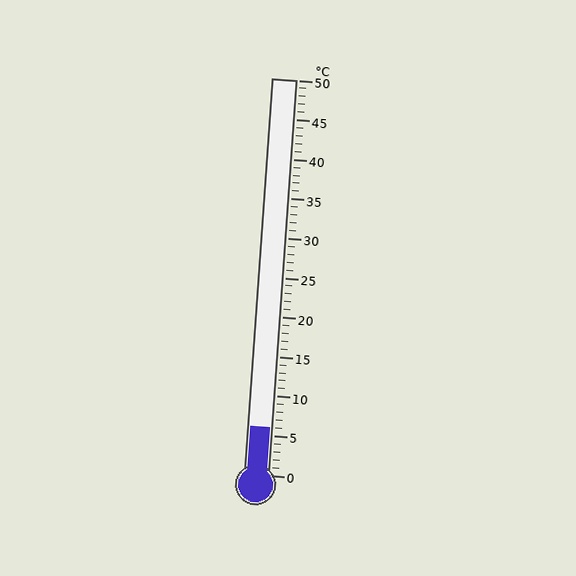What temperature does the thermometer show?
The thermometer shows approximately 6°C.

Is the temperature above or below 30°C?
The temperature is below 30°C.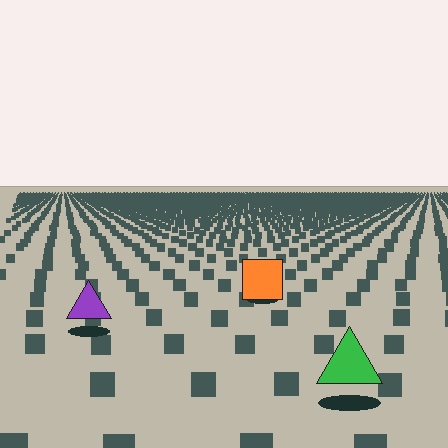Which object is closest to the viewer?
The green triangle is closest. The texture marks near it are larger and more spread out.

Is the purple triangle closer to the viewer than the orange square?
Yes. The purple triangle is closer — you can tell from the texture gradient: the ground texture is coarser near it.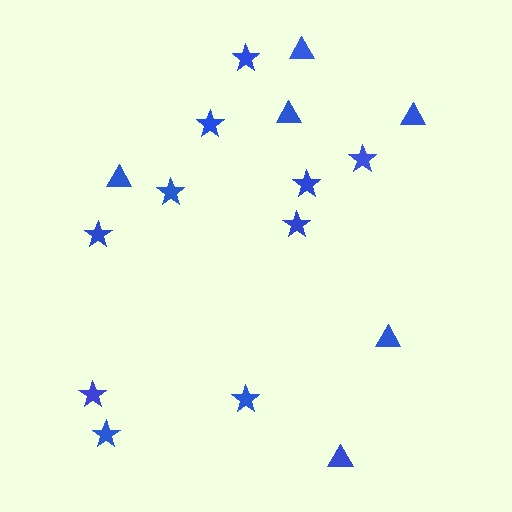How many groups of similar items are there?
There are 2 groups: one group of stars (10) and one group of triangles (6).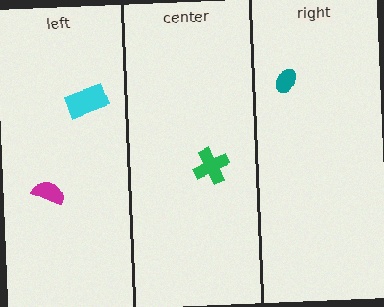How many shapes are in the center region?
1.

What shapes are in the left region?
The cyan rectangle, the magenta semicircle.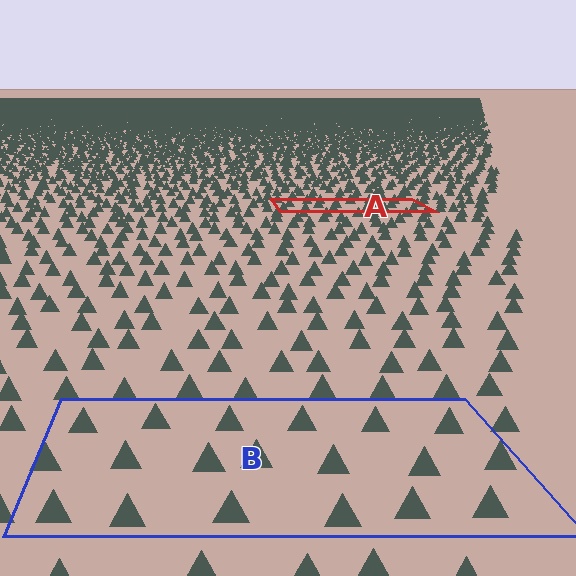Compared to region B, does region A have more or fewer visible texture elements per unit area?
Region A has more texture elements per unit area — they are packed more densely because it is farther away.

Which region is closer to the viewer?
Region B is closer. The texture elements there are larger and more spread out.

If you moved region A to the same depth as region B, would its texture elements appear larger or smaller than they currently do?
They would appear larger. At a closer depth, the same texture elements are projected at a bigger on-screen size.